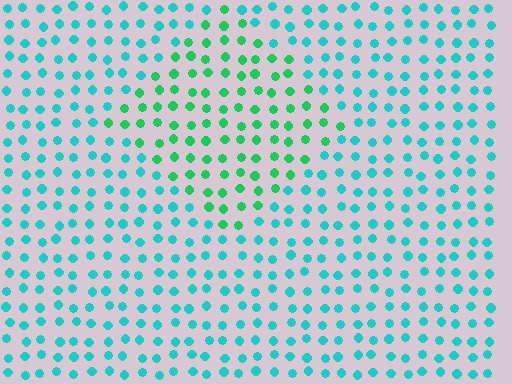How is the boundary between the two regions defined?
The boundary is defined purely by a slight shift in hue (about 36 degrees). Spacing, size, and orientation are identical on both sides.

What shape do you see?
I see a diamond.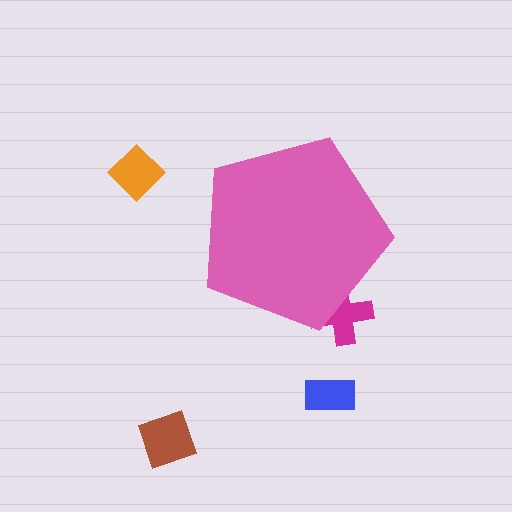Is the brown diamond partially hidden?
No, the brown diamond is fully visible.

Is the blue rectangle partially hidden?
No, the blue rectangle is fully visible.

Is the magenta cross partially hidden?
Yes, the magenta cross is partially hidden behind the pink pentagon.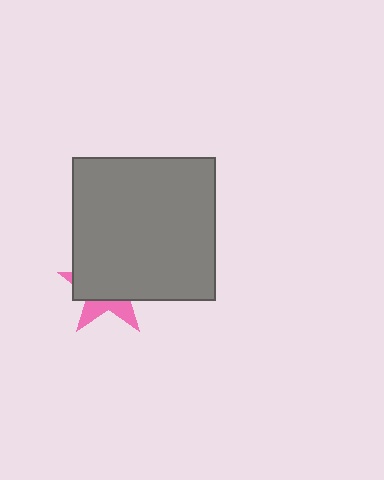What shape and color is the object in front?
The object in front is a gray square.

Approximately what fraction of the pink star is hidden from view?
Roughly 69% of the pink star is hidden behind the gray square.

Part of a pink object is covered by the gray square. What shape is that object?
It is a star.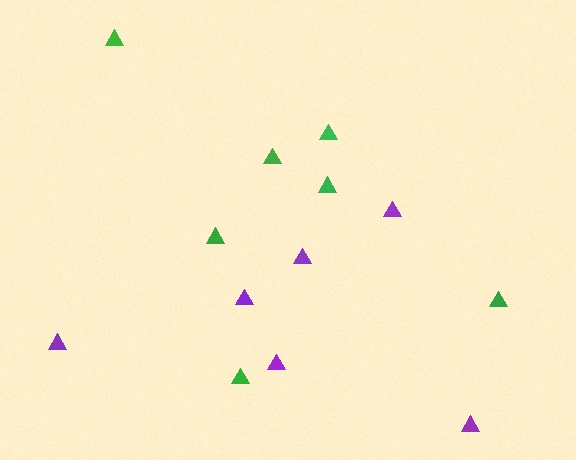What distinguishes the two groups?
There are 2 groups: one group of purple triangles (6) and one group of green triangles (7).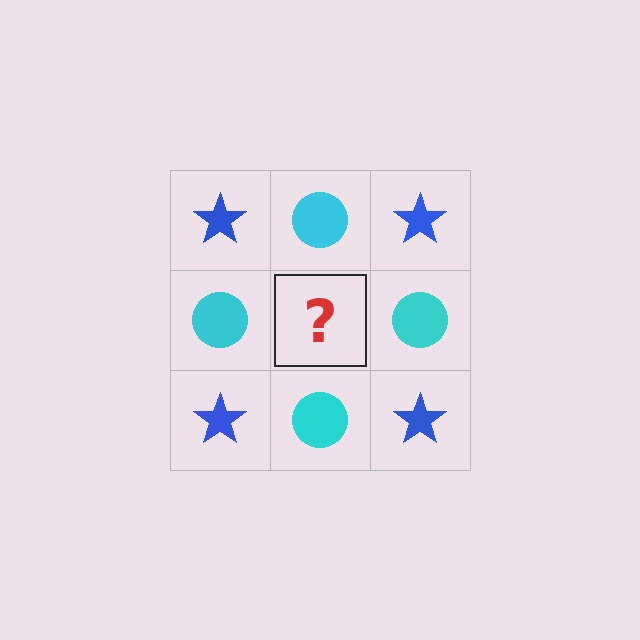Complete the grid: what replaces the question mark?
The question mark should be replaced with a blue star.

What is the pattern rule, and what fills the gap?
The rule is that it alternates blue star and cyan circle in a checkerboard pattern. The gap should be filled with a blue star.